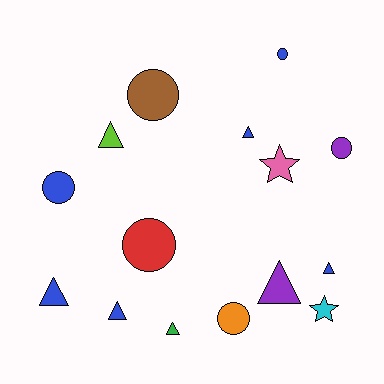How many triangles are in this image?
There are 7 triangles.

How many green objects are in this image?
There is 1 green object.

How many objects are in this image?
There are 15 objects.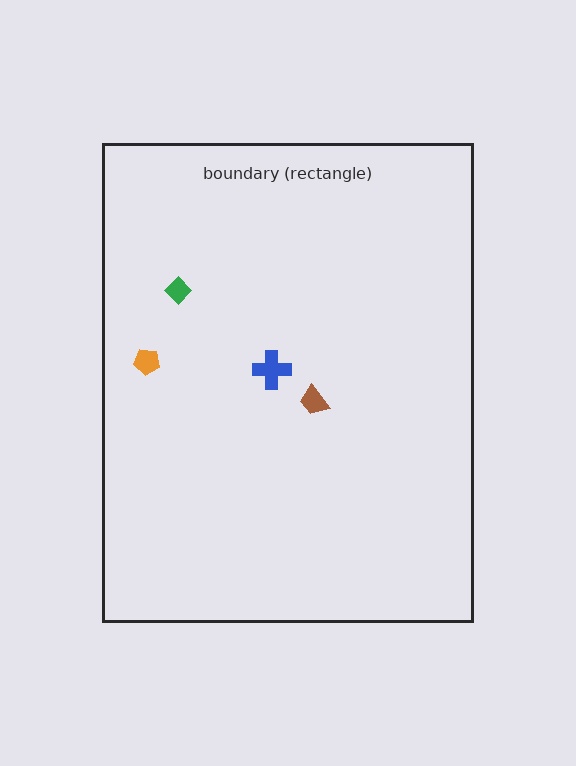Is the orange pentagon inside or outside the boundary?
Inside.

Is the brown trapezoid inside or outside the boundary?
Inside.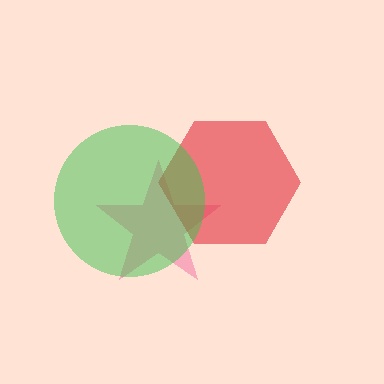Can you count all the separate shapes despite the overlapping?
Yes, there are 3 separate shapes.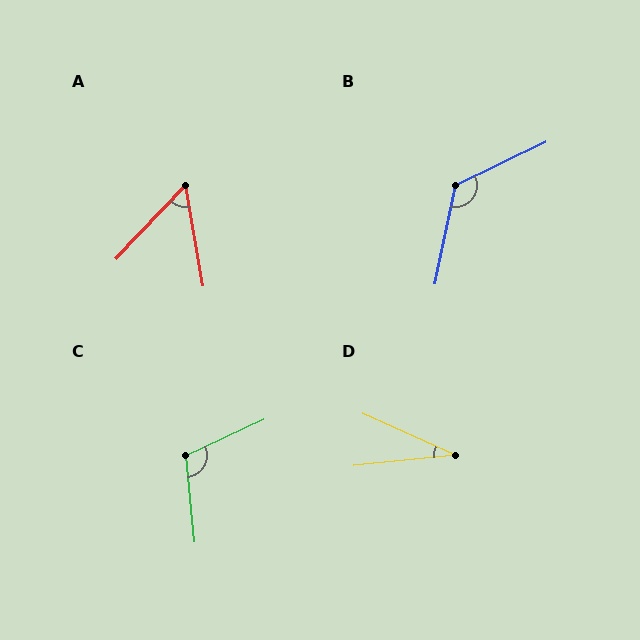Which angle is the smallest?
D, at approximately 30 degrees.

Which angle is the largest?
B, at approximately 128 degrees.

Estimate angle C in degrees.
Approximately 109 degrees.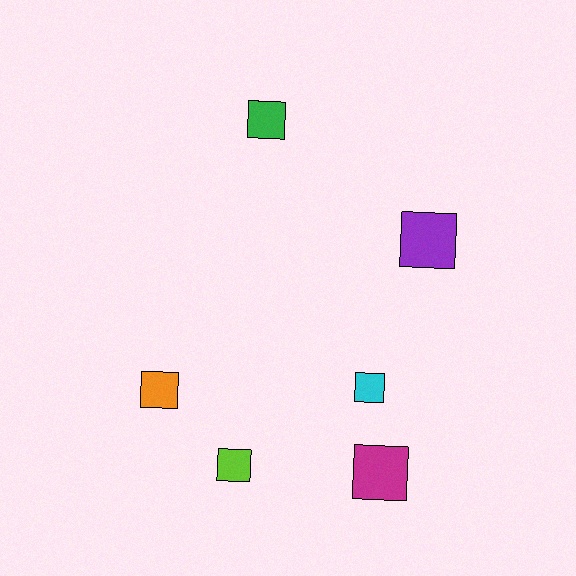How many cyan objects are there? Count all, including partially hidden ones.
There is 1 cyan object.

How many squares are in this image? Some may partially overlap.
There are 6 squares.